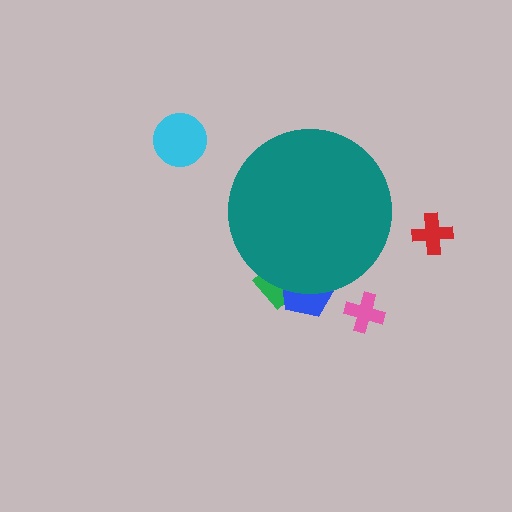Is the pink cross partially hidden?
No, the pink cross is fully visible.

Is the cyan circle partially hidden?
No, the cyan circle is fully visible.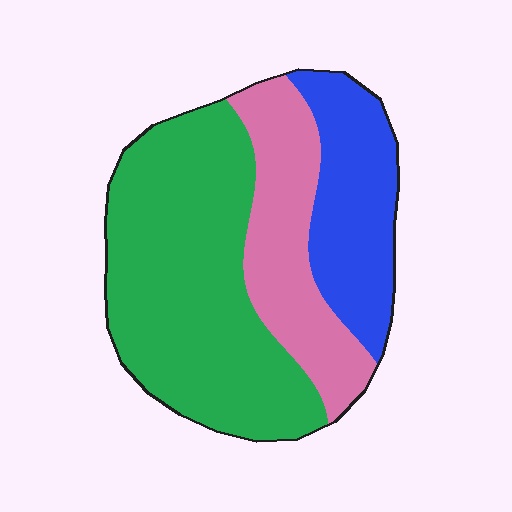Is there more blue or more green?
Green.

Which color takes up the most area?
Green, at roughly 50%.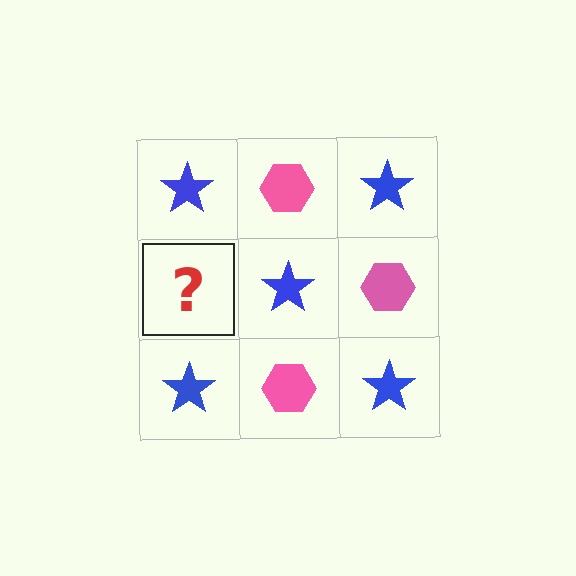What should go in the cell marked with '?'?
The missing cell should contain a pink hexagon.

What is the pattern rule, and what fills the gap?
The rule is that it alternates blue star and pink hexagon in a checkerboard pattern. The gap should be filled with a pink hexagon.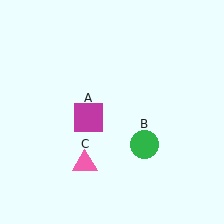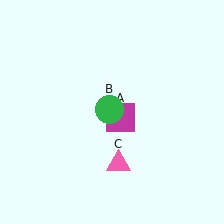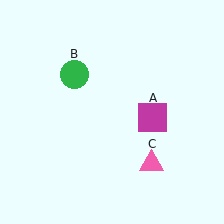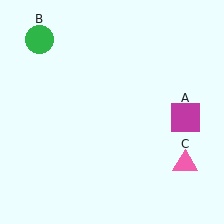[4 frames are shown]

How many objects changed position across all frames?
3 objects changed position: magenta square (object A), green circle (object B), pink triangle (object C).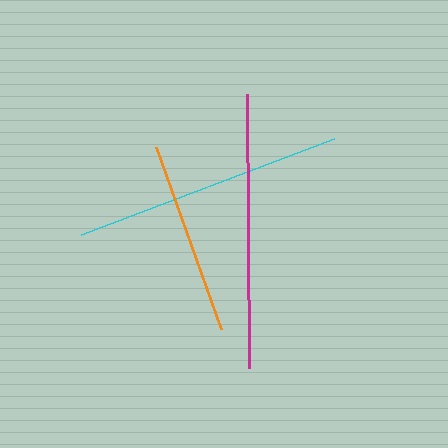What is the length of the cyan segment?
The cyan segment is approximately 271 pixels long.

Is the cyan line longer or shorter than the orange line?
The cyan line is longer than the orange line.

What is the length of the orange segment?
The orange segment is approximately 193 pixels long.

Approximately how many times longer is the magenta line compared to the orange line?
The magenta line is approximately 1.4 times the length of the orange line.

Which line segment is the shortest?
The orange line is the shortest at approximately 193 pixels.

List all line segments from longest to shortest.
From longest to shortest: magenta, cyan, orange.